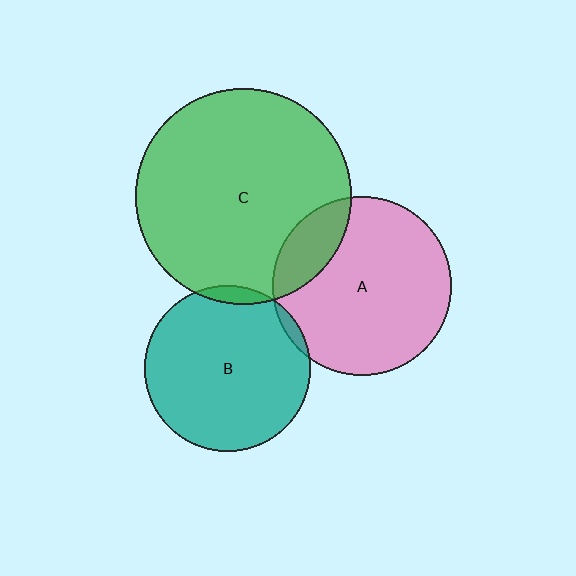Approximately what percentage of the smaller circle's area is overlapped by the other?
Approximately 15%.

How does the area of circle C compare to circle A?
Approximately 1.5 times.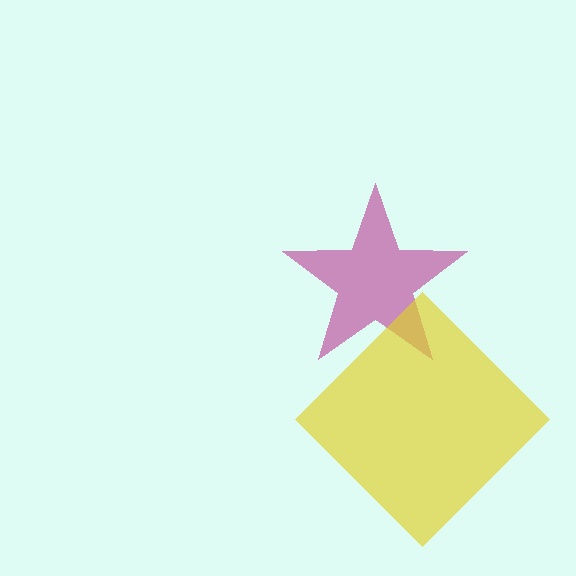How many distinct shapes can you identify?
There are 2 distinct shapes: a magenta star, a yellow diamond.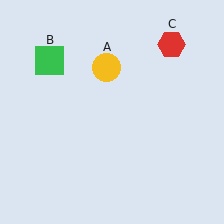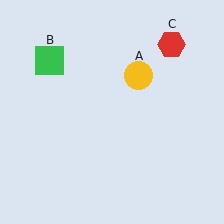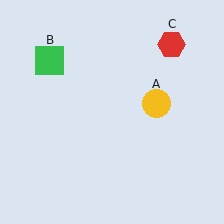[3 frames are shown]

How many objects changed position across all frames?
1 object changed position: yellow circle (object A).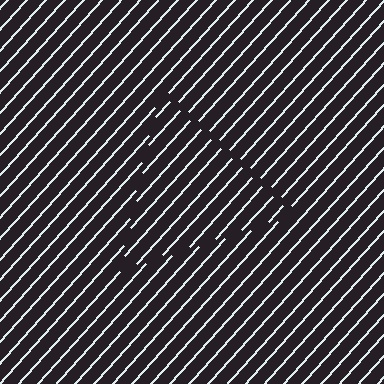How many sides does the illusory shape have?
3 sides — the line-ends trace a triangle.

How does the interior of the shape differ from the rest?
The interior of the shape contains the same grating, shifted by half a period — the contour is defined by the phase discontinuity where line-ends from the inner and outer gratings abut.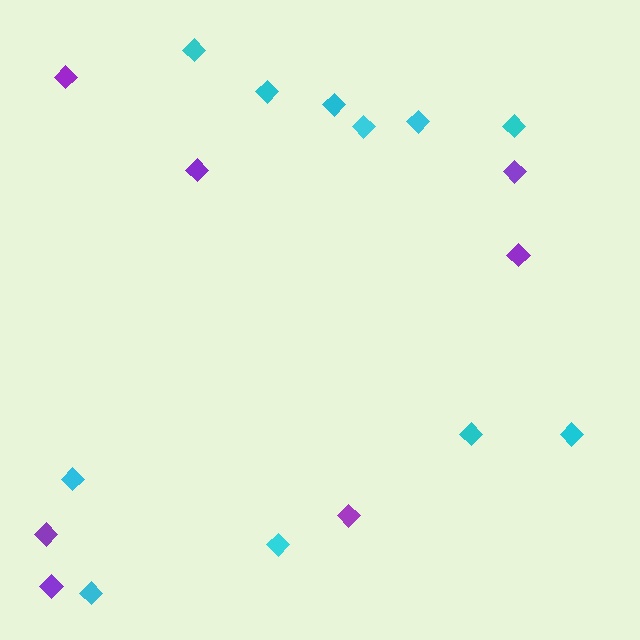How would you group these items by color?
There are 2 groups: one group of purple diamonds (7) and one group of cyan diamonds (11).